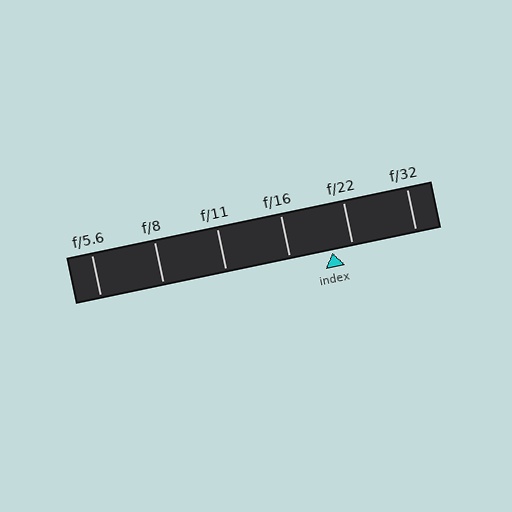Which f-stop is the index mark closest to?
The index mark is closest to f/22.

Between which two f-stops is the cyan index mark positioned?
The index mark is between f/16 and f/22.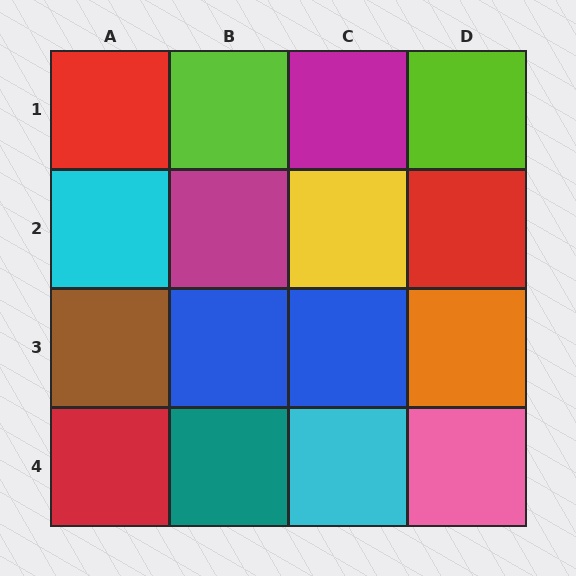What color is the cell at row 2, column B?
Magenta.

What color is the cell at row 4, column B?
Teal.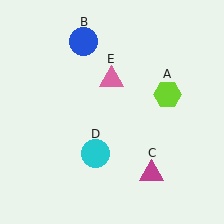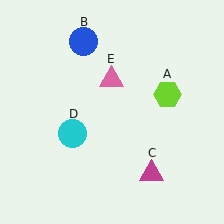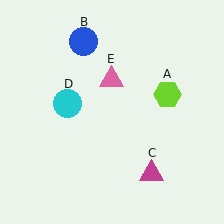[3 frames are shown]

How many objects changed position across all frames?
1 object changed position: cyan circle (object D).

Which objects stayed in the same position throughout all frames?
Lime hexagon (object A) and blue circle (object B) and magenta triangle (object C) and pink triangle (object E) remained stationary.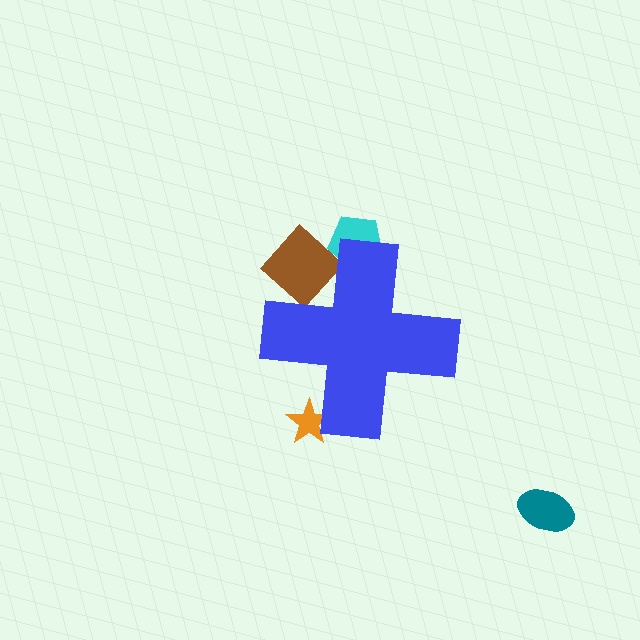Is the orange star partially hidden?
Yes, the orange star is partially hidden behind the blue cross.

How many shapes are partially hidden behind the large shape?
3 shapes are partially hidden.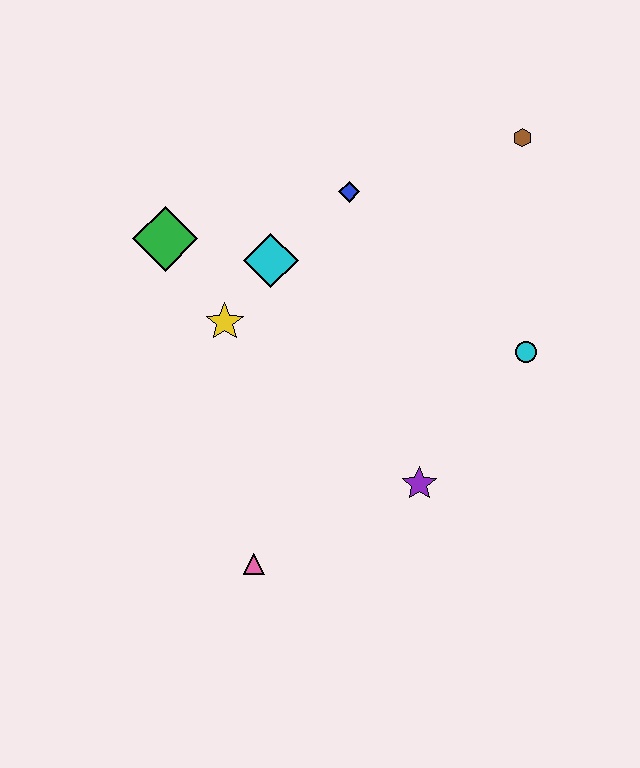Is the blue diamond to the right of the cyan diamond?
Yes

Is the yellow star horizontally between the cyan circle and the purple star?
No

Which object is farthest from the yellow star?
The brown hexagon is farthest from the yellow star.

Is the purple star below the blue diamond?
Yes